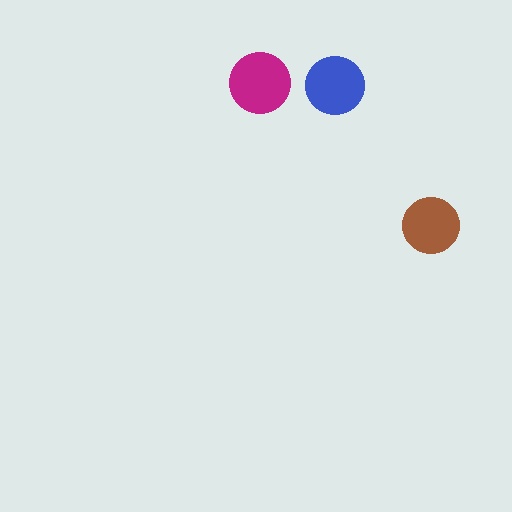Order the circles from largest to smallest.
the magenta one, the blue one, the brown one.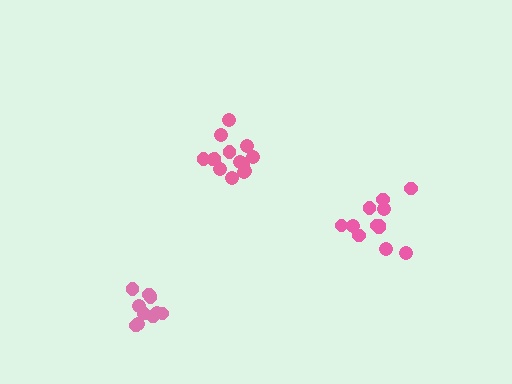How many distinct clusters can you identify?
There are 3 distinct clusters.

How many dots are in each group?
Group 1: 12 dots, Group 2: 14 dots, Group 3: 10 dots (36 total).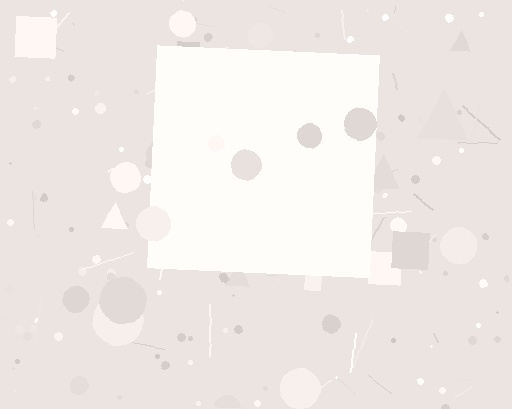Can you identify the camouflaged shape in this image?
The camouflaged shape is a square.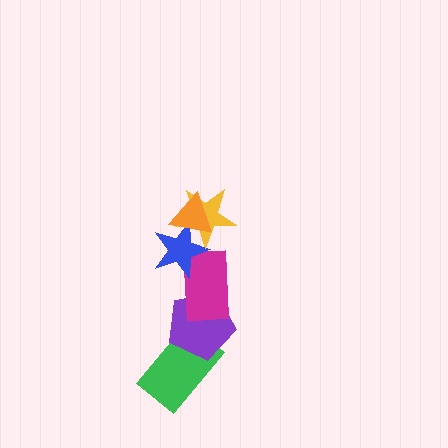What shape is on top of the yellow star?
The orange triangle is on top of the yellow star.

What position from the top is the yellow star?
The yellow star is 2nd from the top.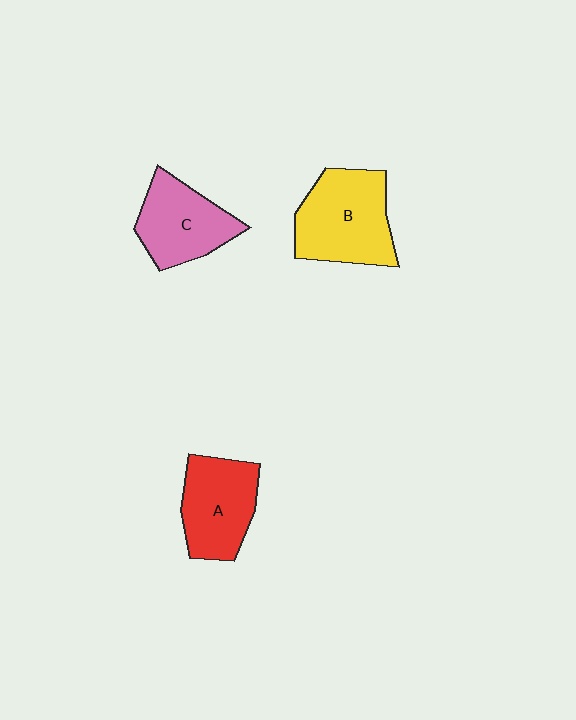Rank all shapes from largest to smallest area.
From largest to smallest: B (yellow), A (red), C (pink).